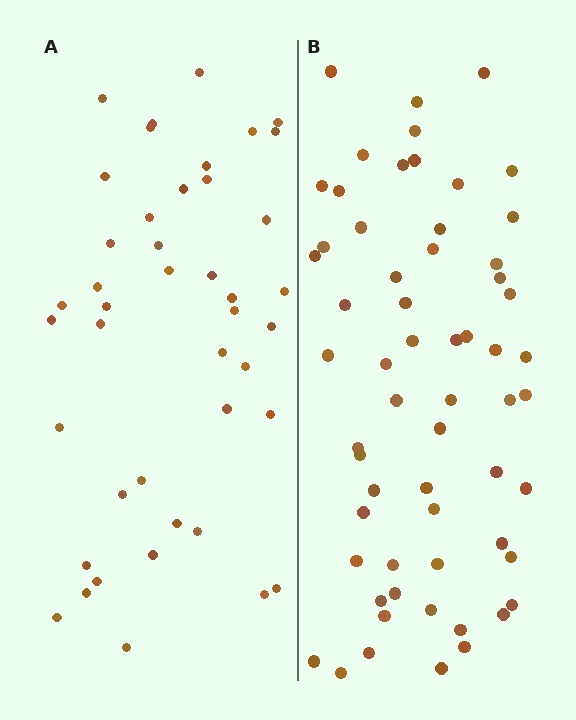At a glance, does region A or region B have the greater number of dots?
Region B (the right region) has more dots.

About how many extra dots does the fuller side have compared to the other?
Region B has approximately 15 more dots than region A.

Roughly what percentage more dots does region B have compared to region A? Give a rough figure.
About 40% more.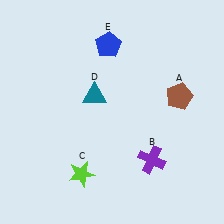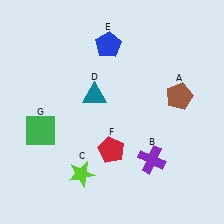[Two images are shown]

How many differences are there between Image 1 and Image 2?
There are 2 differences between the two images.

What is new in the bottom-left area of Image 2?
A red pentagon (F) was added in the bottom-left area of Image 2.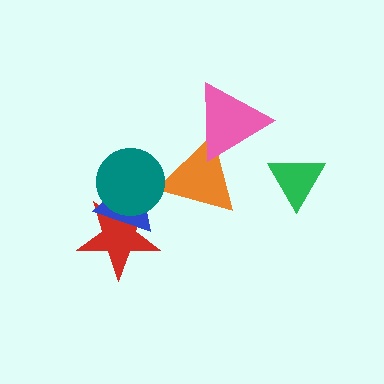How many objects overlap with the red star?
2 objects overlap with the red star.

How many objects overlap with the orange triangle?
2 objects overlap with the orange triangle.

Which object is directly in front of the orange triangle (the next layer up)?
The pink triangle is directly in front of the orange triangle.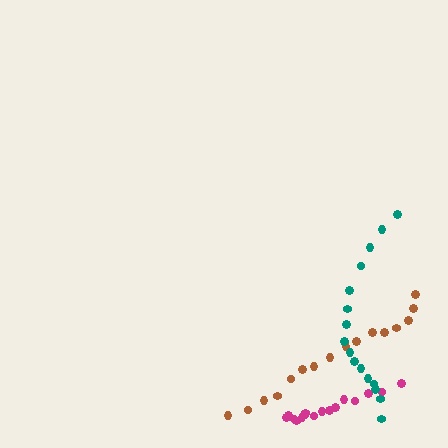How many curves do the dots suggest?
There are 3 distinct paths.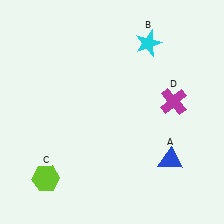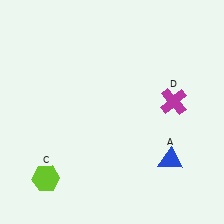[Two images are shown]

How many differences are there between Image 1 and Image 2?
There is 1 difference between the two images.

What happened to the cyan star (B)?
The cyan star (B) was removed in Image 2. It was in the top-right area of Image 1.